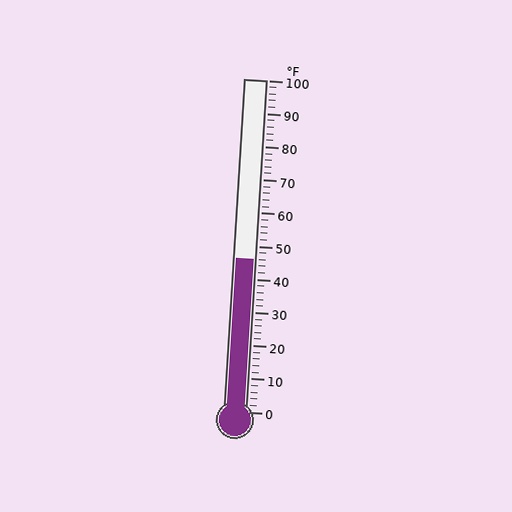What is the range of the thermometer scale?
The thermometer scale ranges from 0°F to 100°F.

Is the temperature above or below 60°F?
The temperature is below 60°F.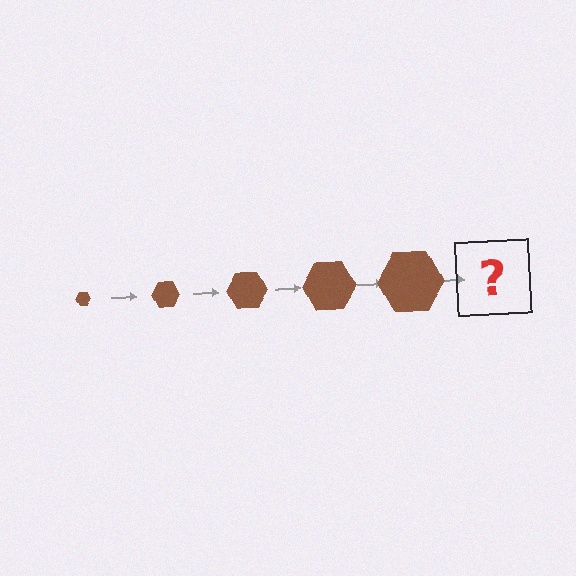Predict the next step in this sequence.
The next step is a brown hexagon, larger than the previous one.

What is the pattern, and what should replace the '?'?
The pattern is that the hexagon gets progressively larger each step. The '?' should be a brown hexagon, larger than the previous one.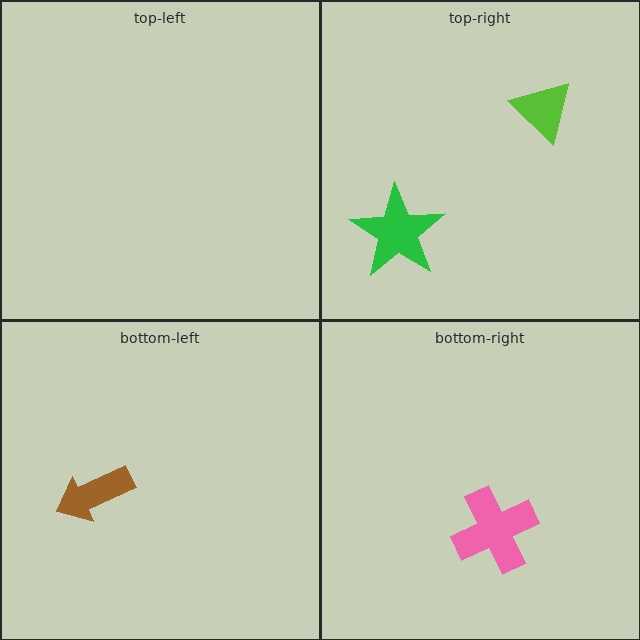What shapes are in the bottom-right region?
The pink cross.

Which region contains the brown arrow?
The bottom-left region.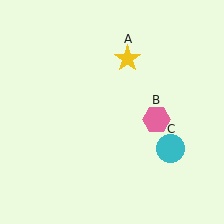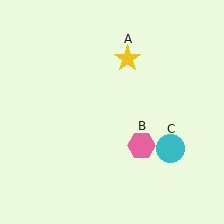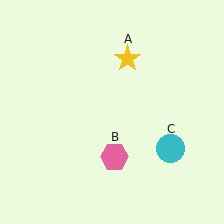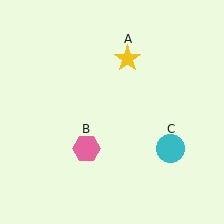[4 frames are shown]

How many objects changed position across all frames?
1 object changed position: pink hexagon (object B).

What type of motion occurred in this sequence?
The pink hexagon (object B) rotated clockwise around the center of the scene.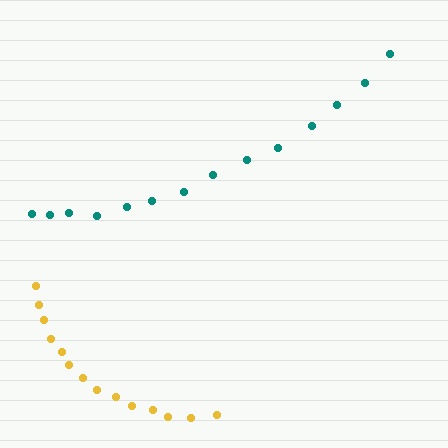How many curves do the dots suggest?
There are 2 distinct paths.